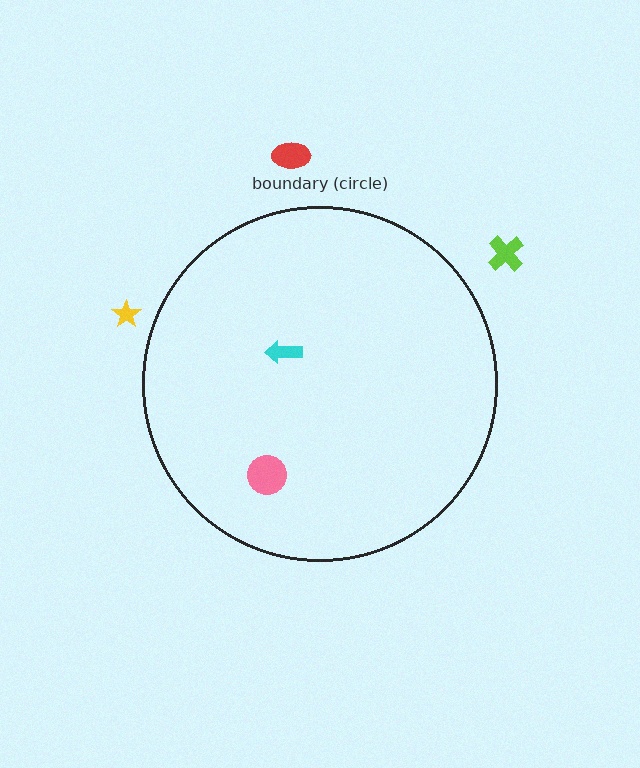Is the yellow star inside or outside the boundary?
Outside.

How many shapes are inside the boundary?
2 inside, 3 outside.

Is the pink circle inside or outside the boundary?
Inside.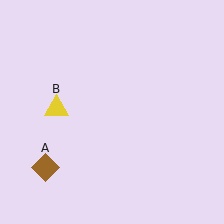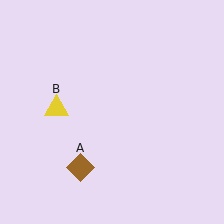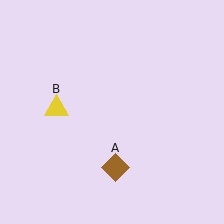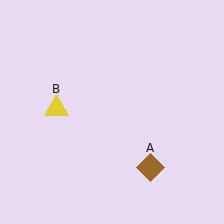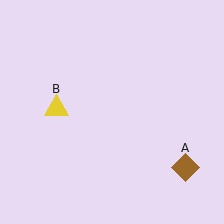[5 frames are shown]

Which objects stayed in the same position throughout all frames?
Yellow triangle (object B) remained stationary.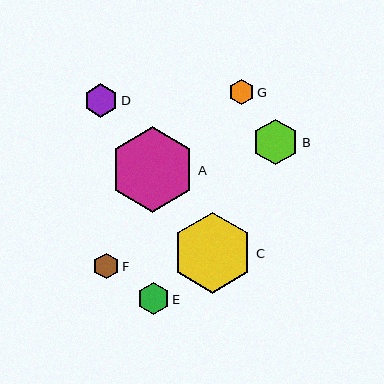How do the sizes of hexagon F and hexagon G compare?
Hexagon F and hexagon G are approximately the same size.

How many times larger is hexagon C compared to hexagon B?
Hexagon C is approximately 1.8 times the size of hexagon B.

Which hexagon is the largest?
Hexagon A is the largest with a size of approximately 86 pixels.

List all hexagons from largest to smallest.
From largest to smallest: A, C, B, D, E, F, G.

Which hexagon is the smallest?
Hexagon G is the smallest with a size of approximately 25 pixels.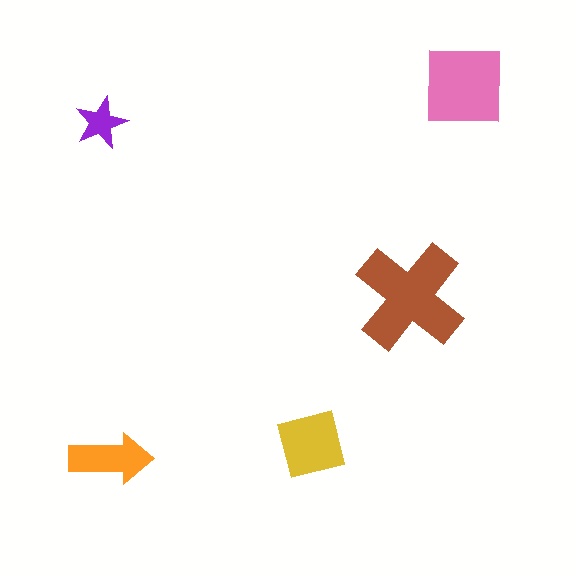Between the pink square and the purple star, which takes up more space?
The pink square.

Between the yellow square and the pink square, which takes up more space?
The pink square.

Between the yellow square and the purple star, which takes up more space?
The yellow square.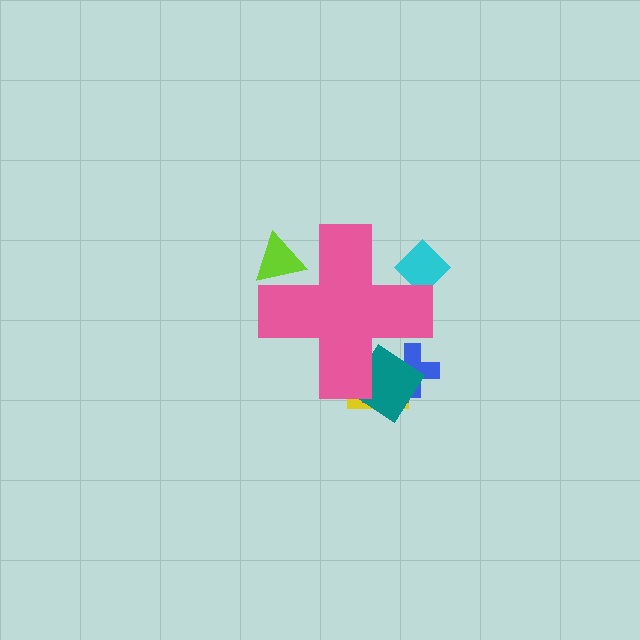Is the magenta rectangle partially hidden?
Yes, the magenta rectangle is partially hidden behind the pink cross.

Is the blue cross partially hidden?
Yes, the blue cross is partially hidden behind the pink cross.